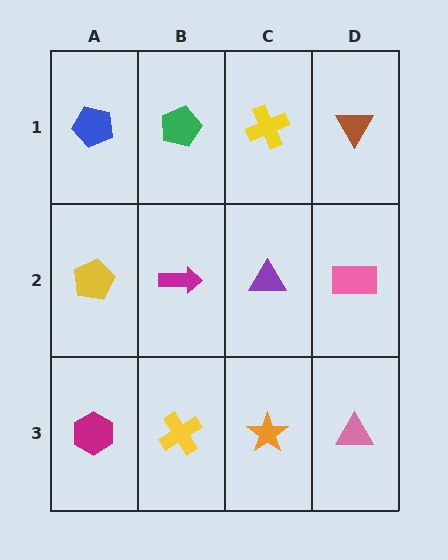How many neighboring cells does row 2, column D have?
3.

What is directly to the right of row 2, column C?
A pink rectangle.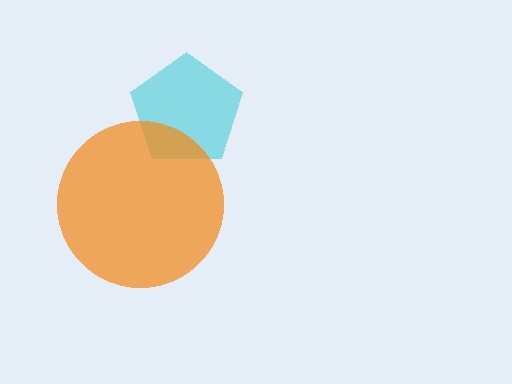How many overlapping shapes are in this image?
There are 2 overlapping shapes in the image.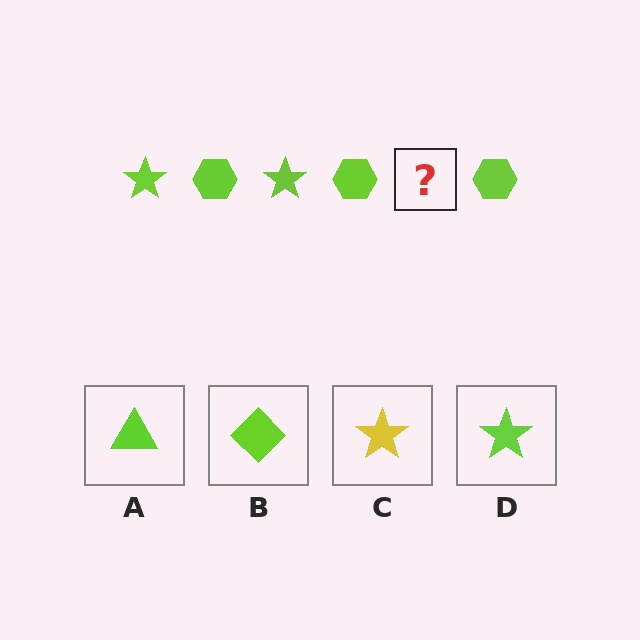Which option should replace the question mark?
Option D.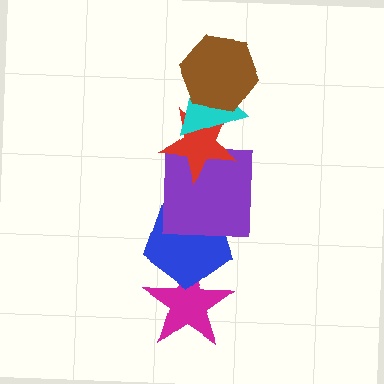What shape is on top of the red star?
The cyan triangle is on top of the red star.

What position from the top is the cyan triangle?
The cyan triangle is 2nd from the top.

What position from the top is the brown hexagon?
The brown hexagon is 1st from the top.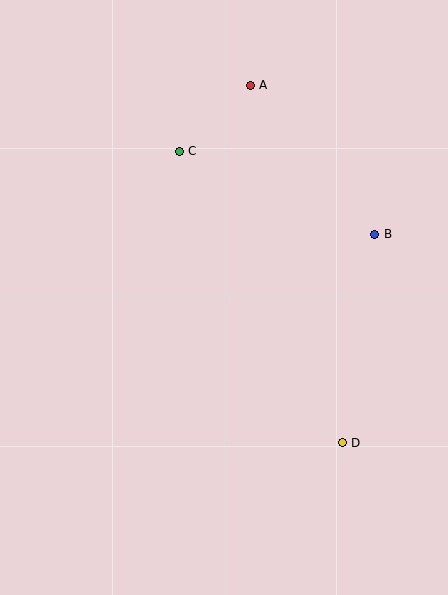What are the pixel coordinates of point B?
Point B is at (375, 234).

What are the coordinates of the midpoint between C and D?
The midpoint between C and D is at (261, 297).